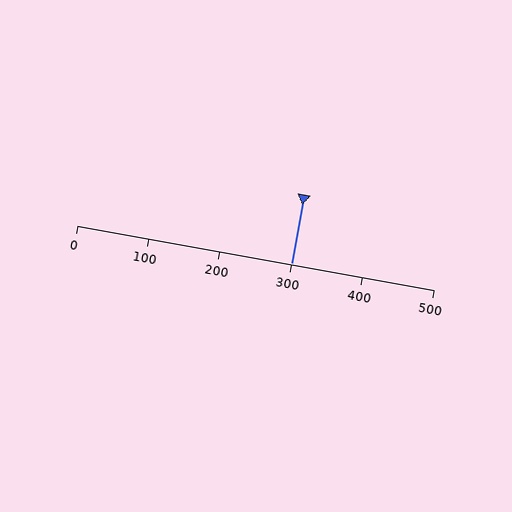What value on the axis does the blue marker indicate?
The marker indicates approximately 300.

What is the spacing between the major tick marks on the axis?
The major ticks are spaced 100 apart.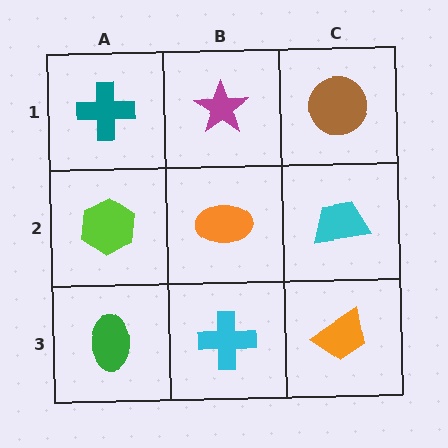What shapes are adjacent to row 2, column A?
A teal cross (row 1, column A), a green ellipse (row 3, column A), an orange ellipse (row 2, column B).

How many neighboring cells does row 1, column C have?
2.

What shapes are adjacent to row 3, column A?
A lime hexagon (row 2, column A), a cyan cross (row 3, column B).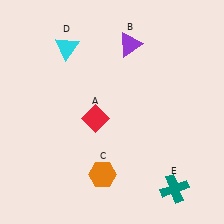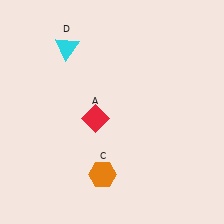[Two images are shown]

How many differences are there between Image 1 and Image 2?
There are 2 differences between the two images.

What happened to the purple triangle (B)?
The purple triangle (B) was removed in Image 2. It was in the top-right area of Image 1.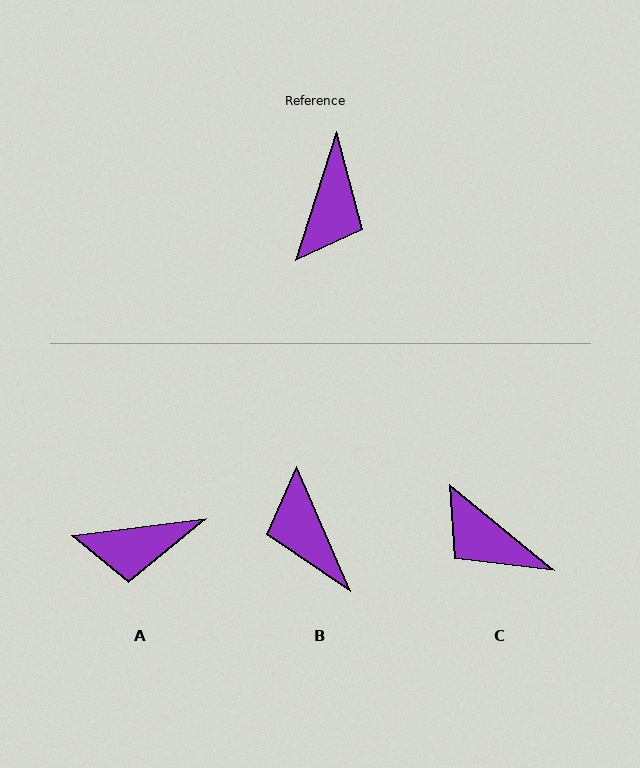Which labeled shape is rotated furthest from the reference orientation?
B, about 139 degrees away.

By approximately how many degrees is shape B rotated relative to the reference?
Approximately 139 degrees clockwise.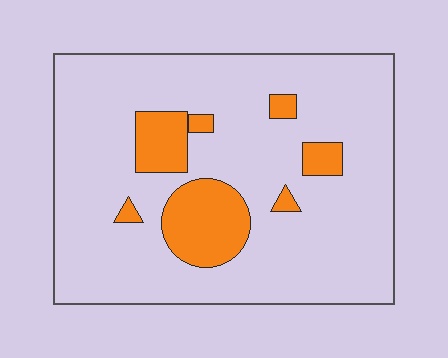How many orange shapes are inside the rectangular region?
7.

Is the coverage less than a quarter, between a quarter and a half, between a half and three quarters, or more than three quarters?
Less than a quarter.